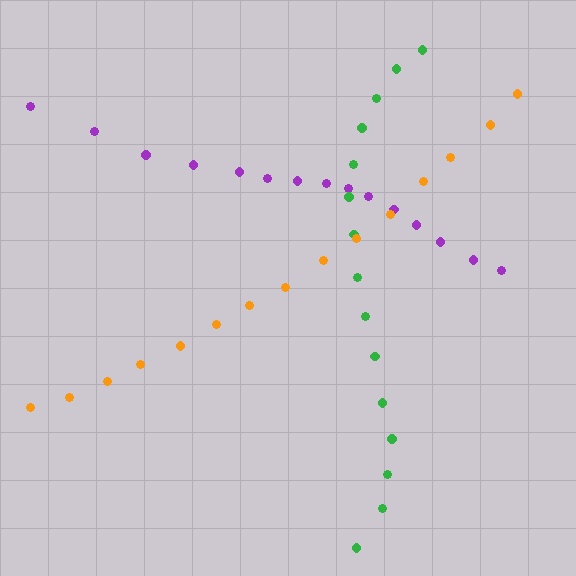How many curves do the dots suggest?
There are 3 distinct paths.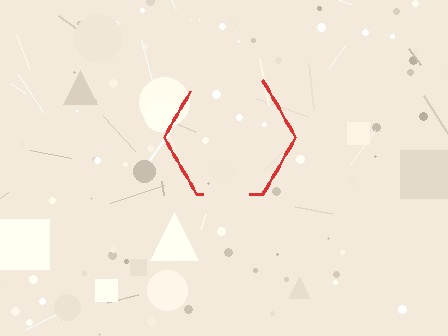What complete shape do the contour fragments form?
The contour fragments form a hexagon.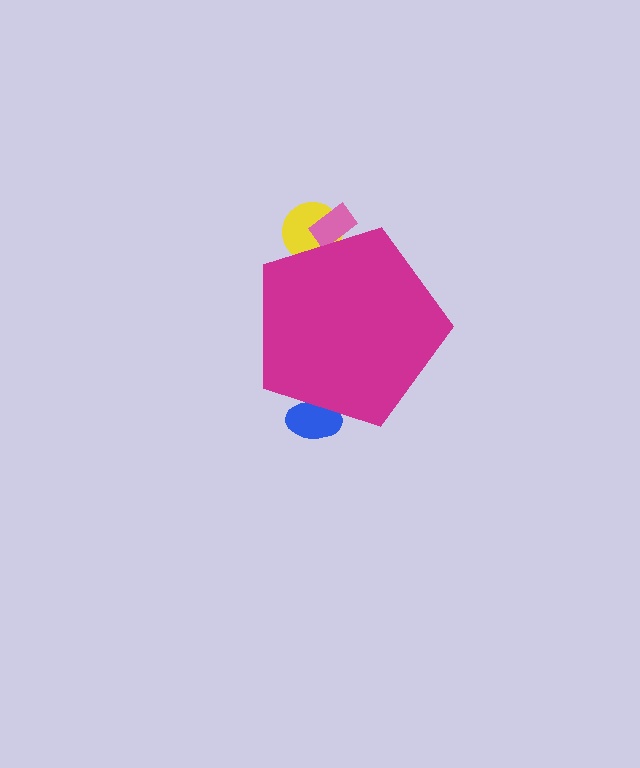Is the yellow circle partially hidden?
Yes, the yellow circle is partially hidden behind the magenta pentagon.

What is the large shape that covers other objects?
A magenta pentagon.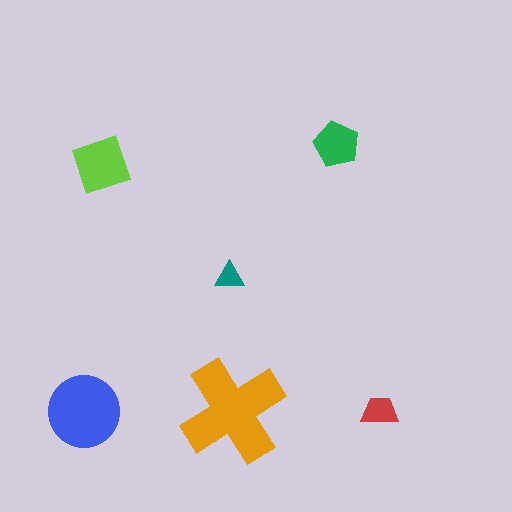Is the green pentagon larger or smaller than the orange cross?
Smaller.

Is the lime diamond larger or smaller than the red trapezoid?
Larger.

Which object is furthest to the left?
The blue circle is leftmost.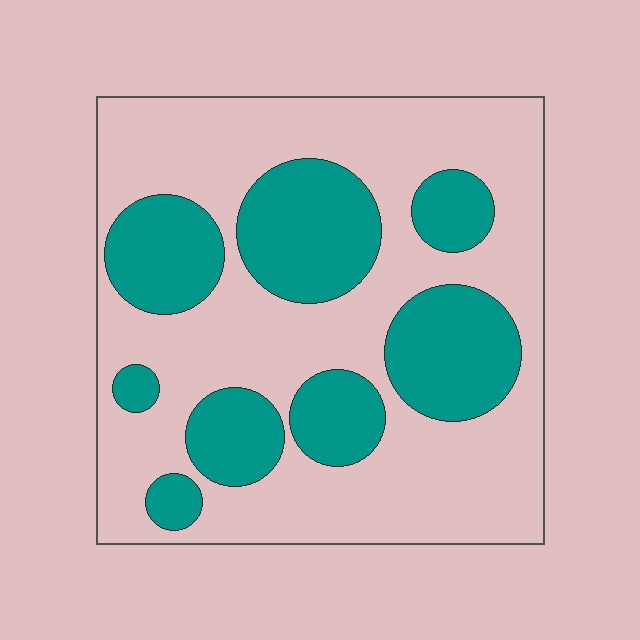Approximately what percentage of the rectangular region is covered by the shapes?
Approximately 35%.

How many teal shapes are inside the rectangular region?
8.